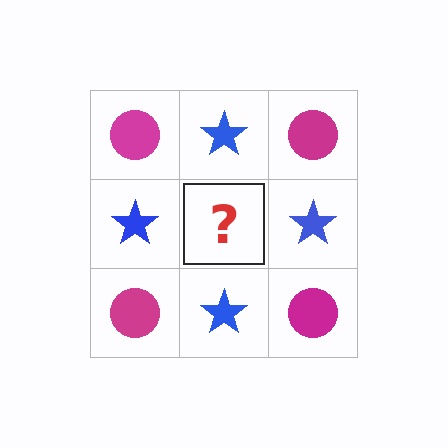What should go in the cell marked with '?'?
The missing cell should contain a magenta circle.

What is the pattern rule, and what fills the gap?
The rule is that it alternates magenta circle and blue star in a checkerboard pattern. The gap should be filled with a magenta circle.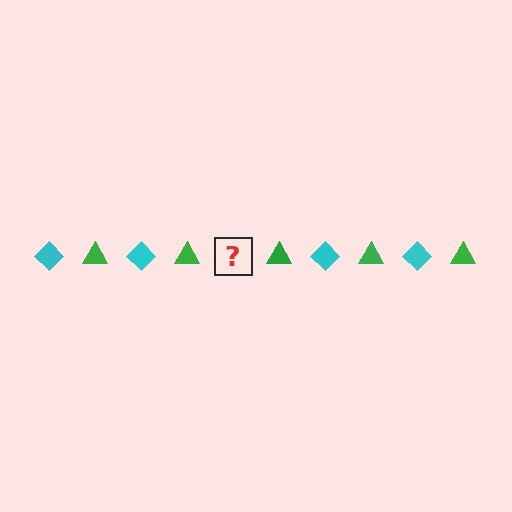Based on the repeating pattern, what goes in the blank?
The blank should be a cyan diamond.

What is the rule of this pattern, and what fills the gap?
The rule is that the pattern alternates between cyan diamond and green triangle. The gap should be filled with a cyan diamond.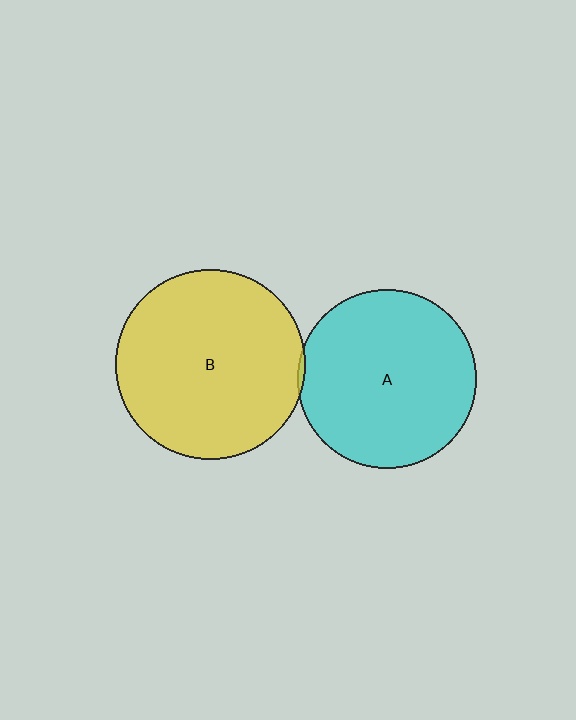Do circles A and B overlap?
Yes.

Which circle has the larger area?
Circle B (yellow).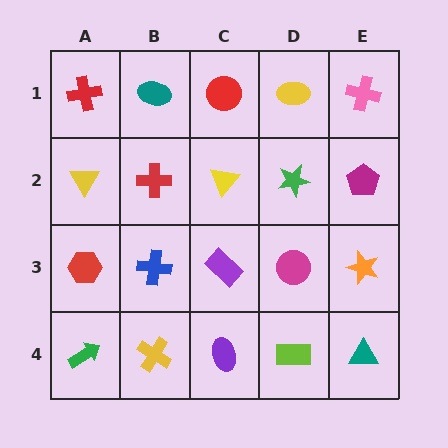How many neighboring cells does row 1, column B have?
3.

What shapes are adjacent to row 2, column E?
A pink cross (row 1, column E), an orange star (row 3, column E), a green star (row 2, column D).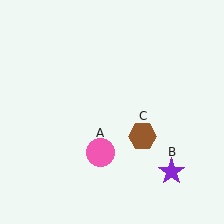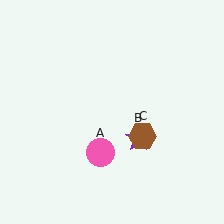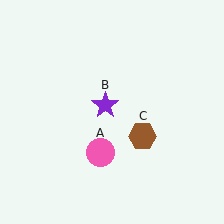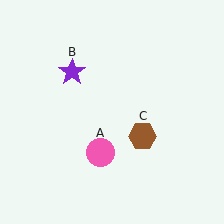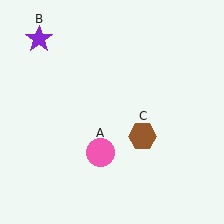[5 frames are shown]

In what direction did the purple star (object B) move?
The purple star (object B) moved up and to the left.